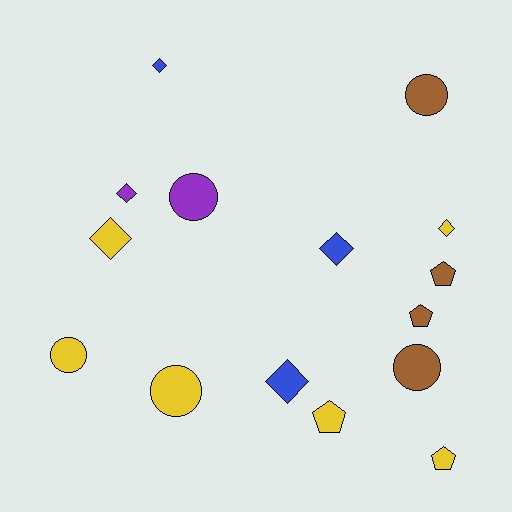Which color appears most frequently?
Yellow, with 6 objects.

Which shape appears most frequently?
Diamond, with 6 objects.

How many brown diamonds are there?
There are no brown diamonds.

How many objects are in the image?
There are 15 objects.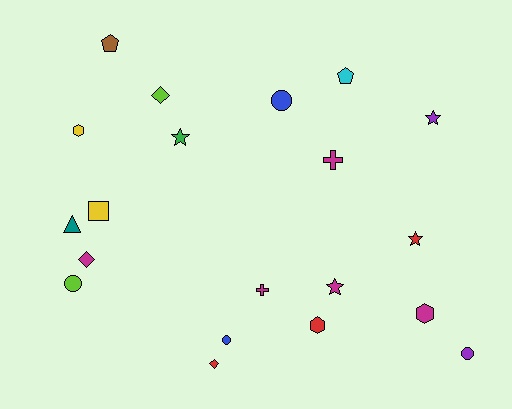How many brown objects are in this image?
There is 1 brown object.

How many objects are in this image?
There are 20 objects.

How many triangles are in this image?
There is 1 triangle.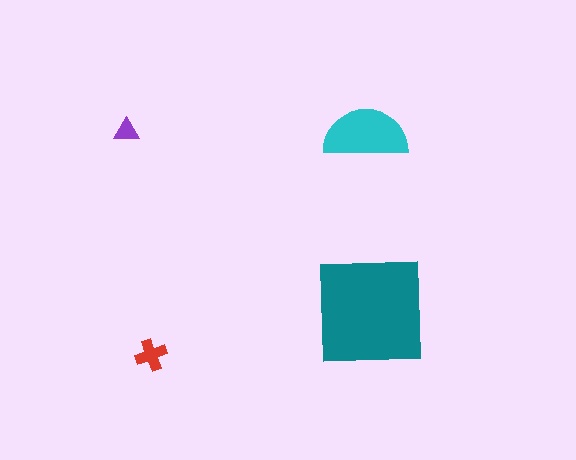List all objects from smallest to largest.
The purple triangle, the red cross, the cyan semicircle, the teal square.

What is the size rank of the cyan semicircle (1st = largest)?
2nd.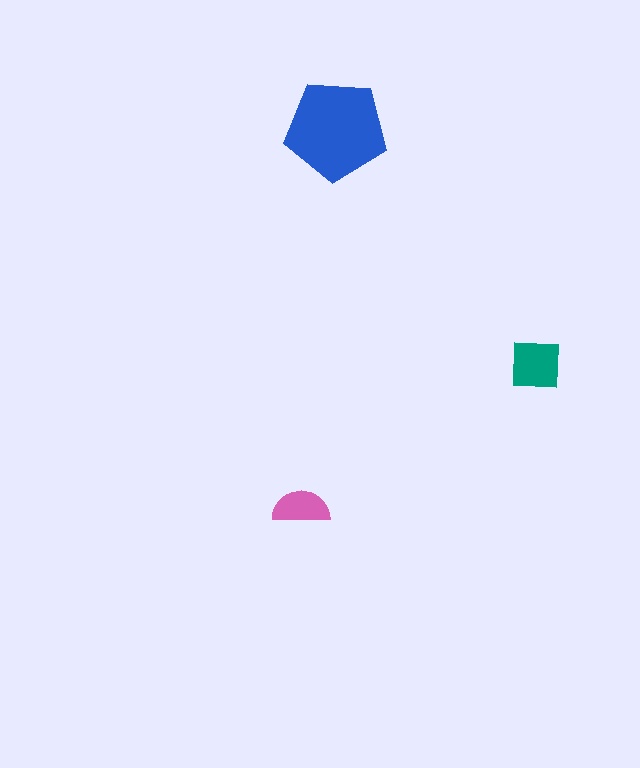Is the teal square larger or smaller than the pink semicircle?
Larger.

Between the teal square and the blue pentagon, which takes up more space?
The blue pentagon.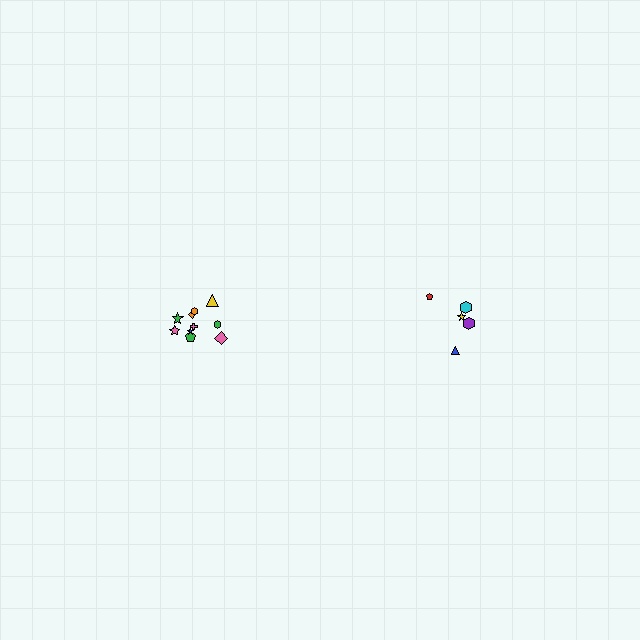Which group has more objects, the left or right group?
The left group.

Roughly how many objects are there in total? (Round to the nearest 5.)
Roughly 15 objects in total.